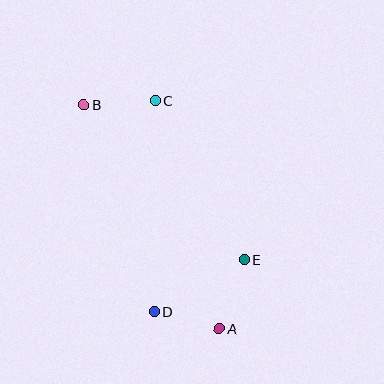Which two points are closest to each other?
Points A and D are closest to each other.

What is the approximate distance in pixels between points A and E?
The distance between A and E is approximately 73 pixels.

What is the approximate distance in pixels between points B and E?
The distance between B and E is approximately 223 pixels.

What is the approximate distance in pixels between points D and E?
The distance between D and E is approximately 103 pixels.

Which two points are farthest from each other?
Points A and B are farthest from each other.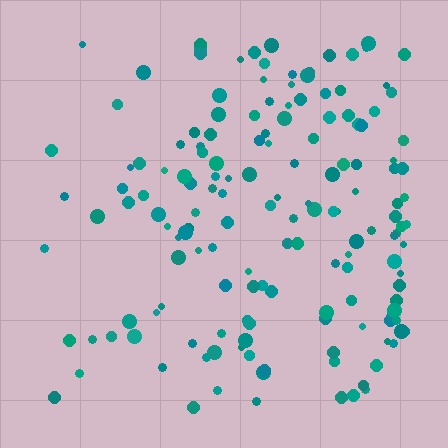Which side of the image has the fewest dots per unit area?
The left.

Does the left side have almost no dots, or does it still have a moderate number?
Still a moderate number, just noticeably fewer than the right.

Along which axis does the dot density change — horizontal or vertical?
Horizontal.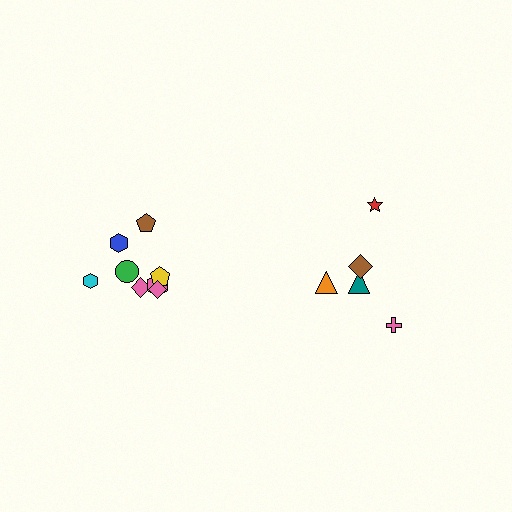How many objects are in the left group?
There are 8 objects.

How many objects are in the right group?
There are 5 objects.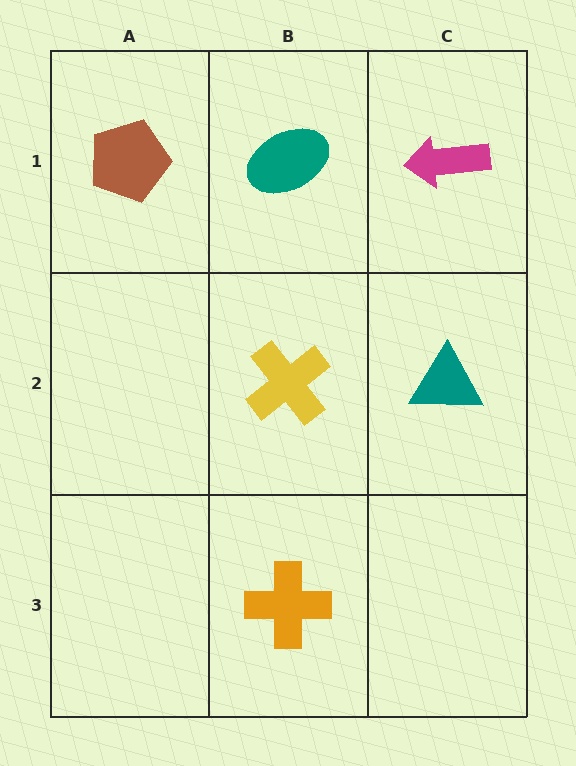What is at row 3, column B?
An orange cross.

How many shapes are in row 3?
1 shape.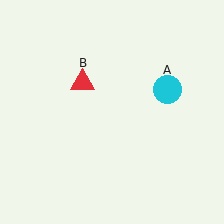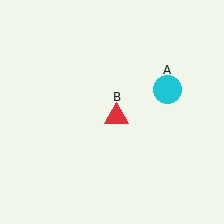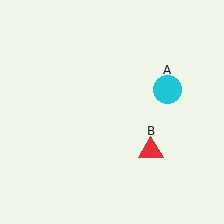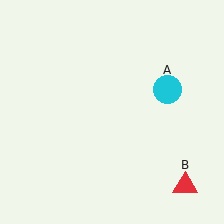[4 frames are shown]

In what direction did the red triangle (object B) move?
The red triangle (object B) moved down and to the right.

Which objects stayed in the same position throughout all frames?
Cyan circle (object A) remained stationary.